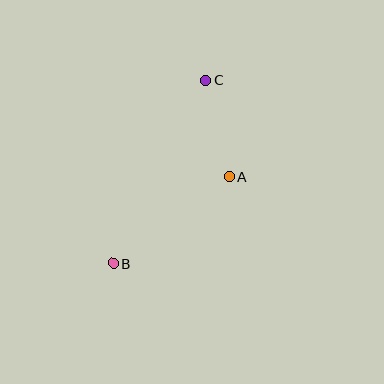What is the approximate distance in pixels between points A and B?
The distance between A and B is approximately 145 pixels.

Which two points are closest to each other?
Points A and C are closest to each other.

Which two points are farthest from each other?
Points B and C are farthest from each other.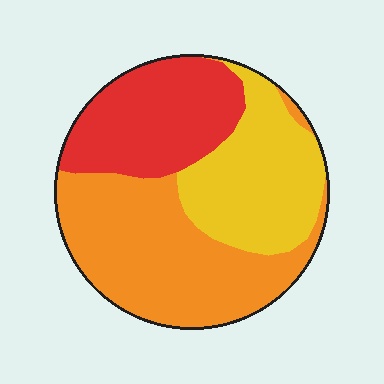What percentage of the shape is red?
Red covers roughly 30% of the shape.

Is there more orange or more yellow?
Orange.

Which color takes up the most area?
Orange, at roughly 45%.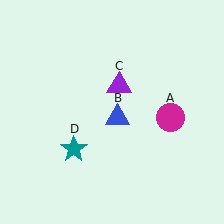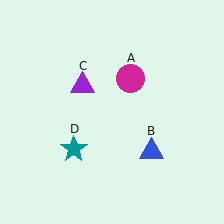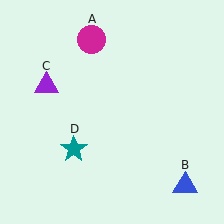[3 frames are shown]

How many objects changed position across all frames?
3 objects changed position: magenta circle (object A), blue triangle (object B), purple triangle (object C).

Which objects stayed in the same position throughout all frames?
Teal star (object D) remained stationary.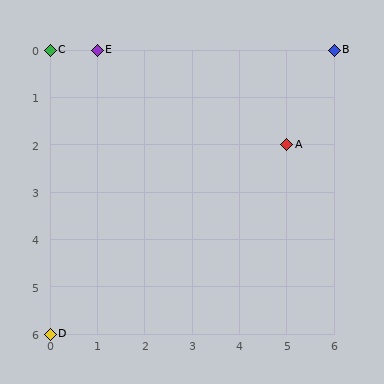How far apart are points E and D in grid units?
Points E and D are 1 column and 6 rows apart (about 6.1 grid units diagonally).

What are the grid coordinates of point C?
Point C is at grid coordinates (0, 0).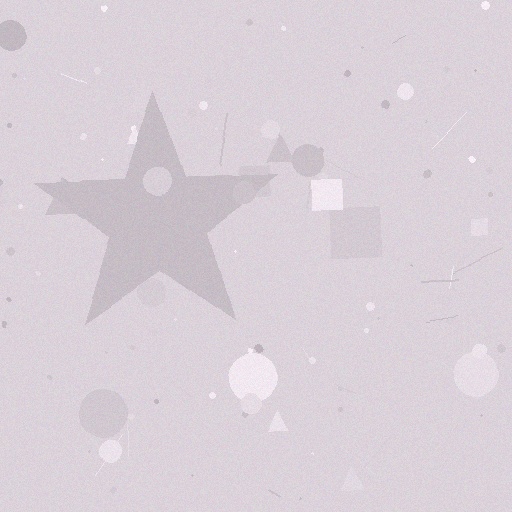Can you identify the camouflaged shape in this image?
The camouflaged shape is a star.